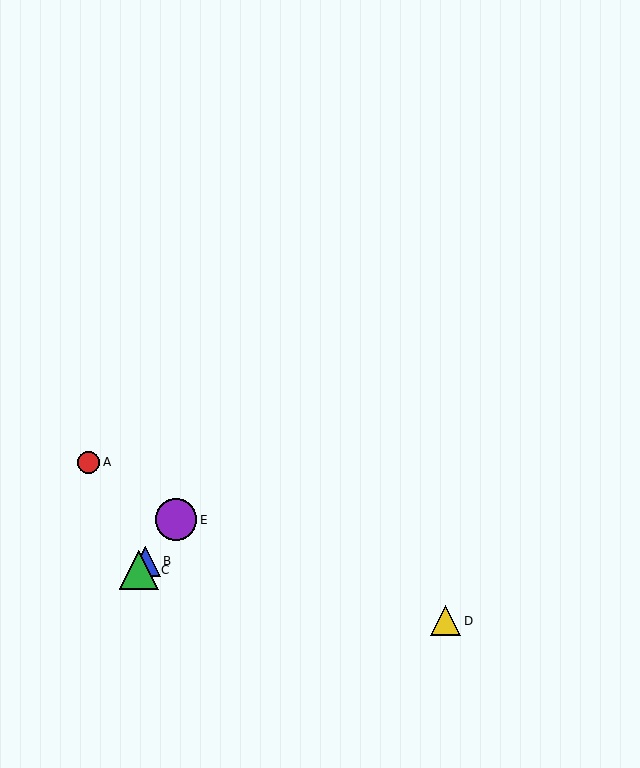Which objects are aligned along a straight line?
Objects B, C, E are aligned along a straight line.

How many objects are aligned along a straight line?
3 objects (B, C, E) are aligned along a straight line.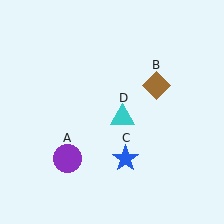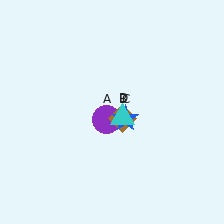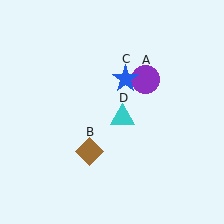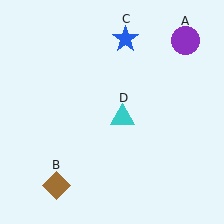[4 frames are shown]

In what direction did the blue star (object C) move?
The blue star (object C) moved up.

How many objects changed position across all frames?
3 objects changed position: purple circle (object A), brown diamond (object B), blue star (object C).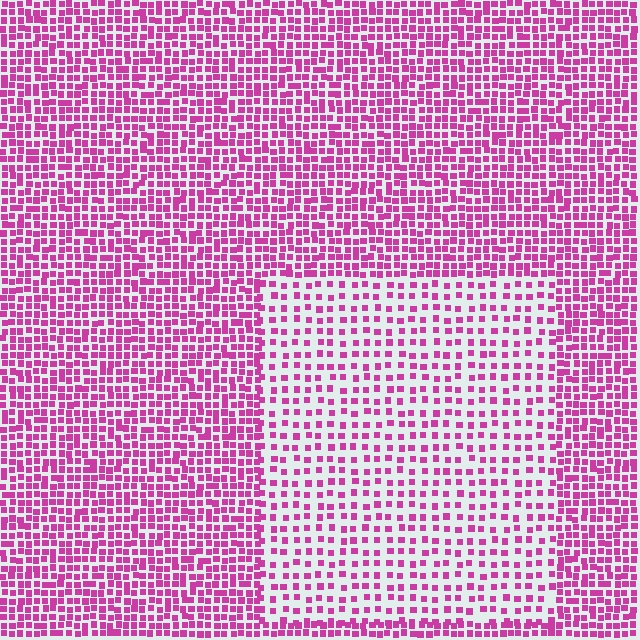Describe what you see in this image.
The image contains small magenta elements arranged at two different densities. A rectangle-shaped region is visible where the elements are less densely packed than the surrounding area.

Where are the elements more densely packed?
The elements are more densely packed outside the rectangle boundary.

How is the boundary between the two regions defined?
The boundary is defined by a change in element density (approximately 2.0x ratio). All elements are the same color, size, and shape.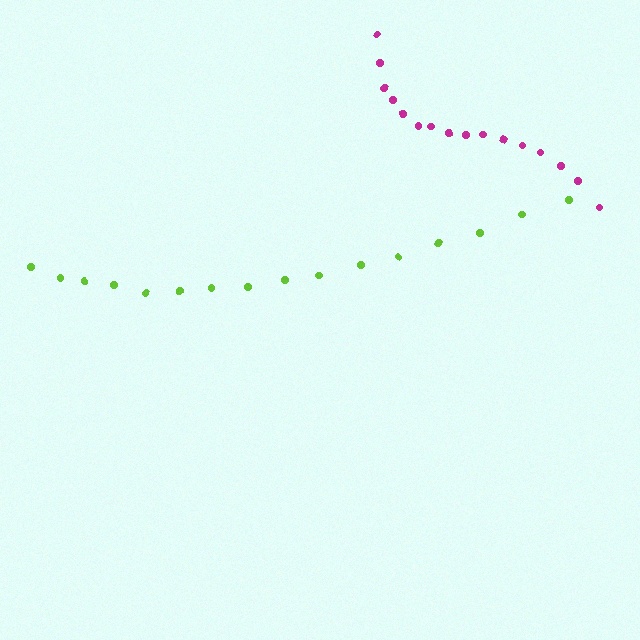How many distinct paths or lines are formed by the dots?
There are 2 distinct paths.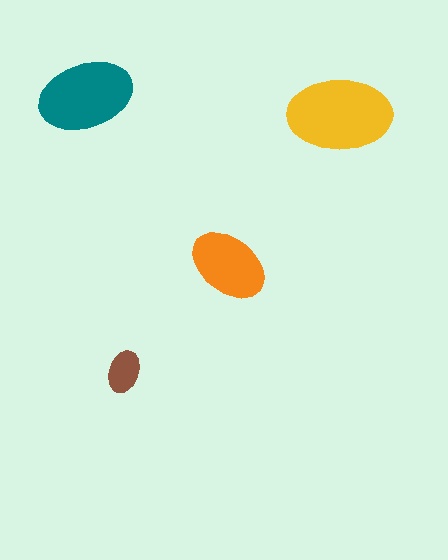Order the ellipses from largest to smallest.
the yellow one, the teal one, the orange one, the brown one.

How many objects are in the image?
There are 4 objects in the image.